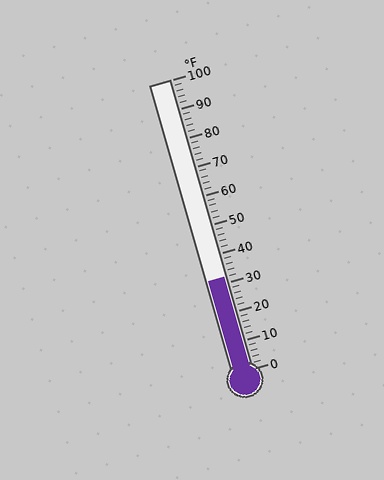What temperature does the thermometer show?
The thermometer shows approximately 32°F.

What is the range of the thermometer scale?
The thermometer scale ranges from 0°F to 100°F.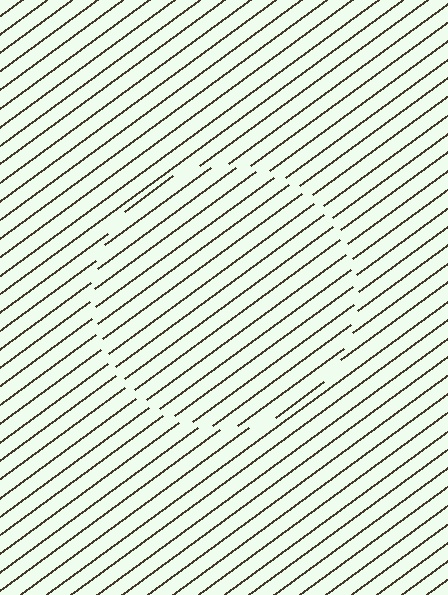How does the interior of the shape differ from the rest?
The interior of the shape contains the same grating, shifted by half a period — the contour is defined by the phase discontinuity where line-ends from the inner and outer gratings abut.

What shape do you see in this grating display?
An illusory circle. The interior of the shape contains the same grating, shifted by half a period — the contour is defined by the phase discontinuity where line-ends from the inner and outer gratings abut.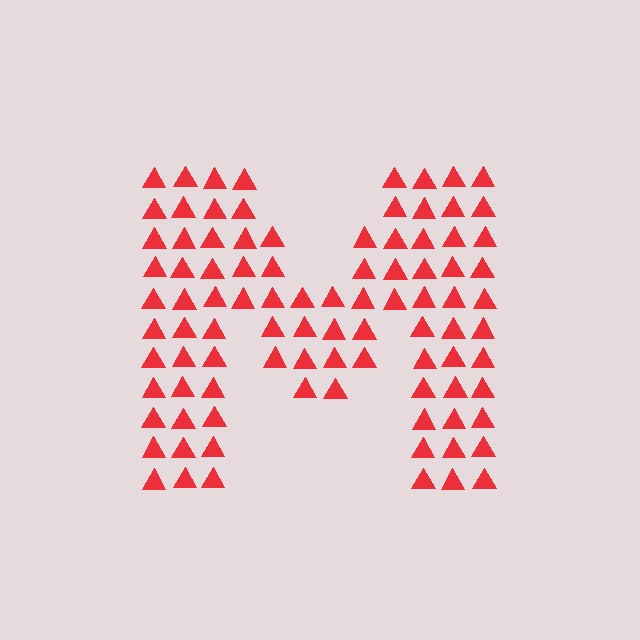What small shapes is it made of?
It is made of small triangles.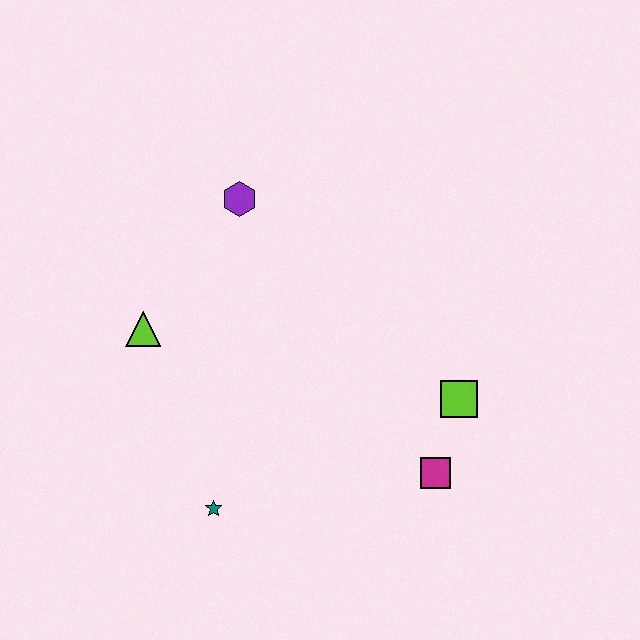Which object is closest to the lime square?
The magenta square is closest to the lime square.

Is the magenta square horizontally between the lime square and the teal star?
Yes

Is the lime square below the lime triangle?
Yes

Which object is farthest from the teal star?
The purple hexagon is farthest from the teal star.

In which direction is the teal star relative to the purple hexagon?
The teal star is below the purple hexagon.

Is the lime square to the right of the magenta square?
Yes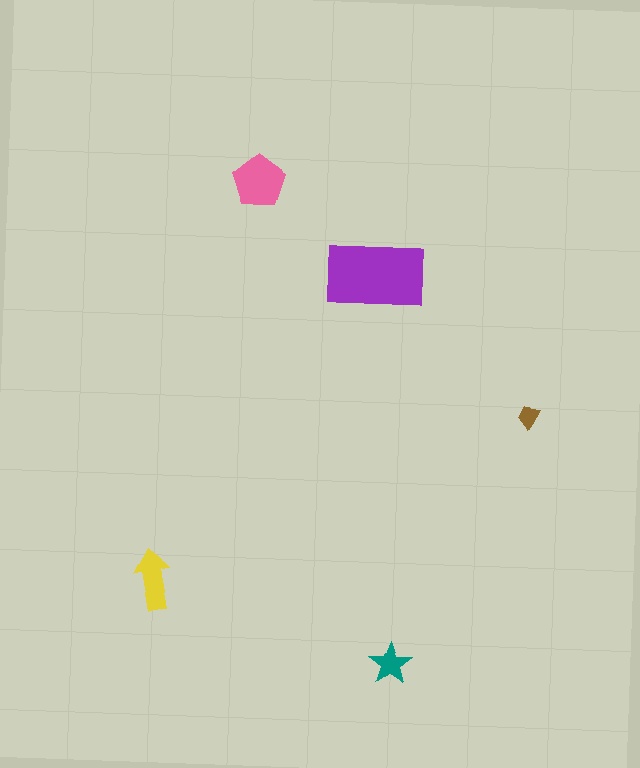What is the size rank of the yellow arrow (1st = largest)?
3rd.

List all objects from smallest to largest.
The brown trapezoid, the teal star, the yellow arrow, the pink pentagon, the purple rectangle.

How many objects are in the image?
There are 5 objects in the image.